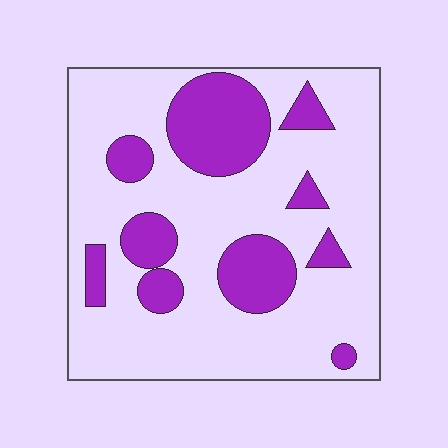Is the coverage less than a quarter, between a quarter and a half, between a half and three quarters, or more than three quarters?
Between a quarter and a half.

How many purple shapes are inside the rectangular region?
10.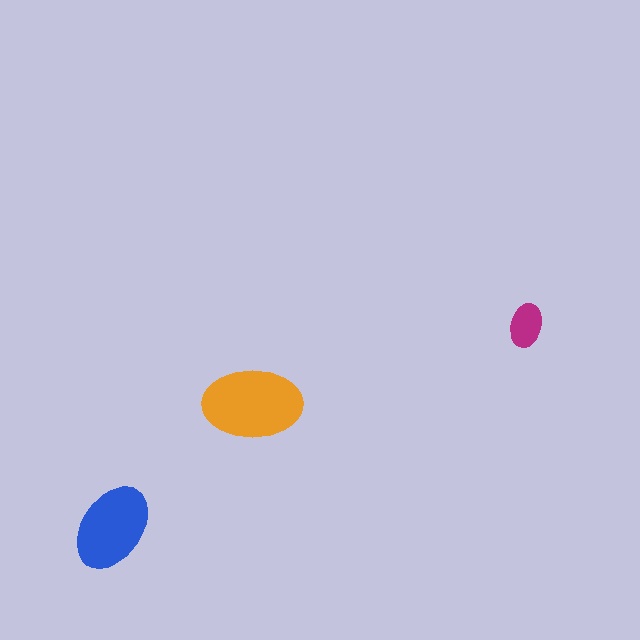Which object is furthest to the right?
The magenta ellipse is rightmost.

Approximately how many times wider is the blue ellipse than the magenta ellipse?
About 2 times wider.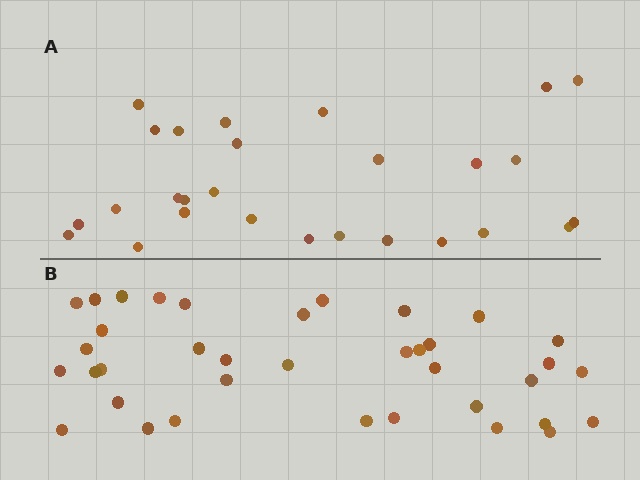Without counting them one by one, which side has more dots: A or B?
Region B (the bottom region) has more dots.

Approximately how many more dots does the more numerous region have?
Region B has roughly 10 or so more dots than region A.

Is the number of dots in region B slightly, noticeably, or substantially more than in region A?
Region B has noticeably more, but not dramatically so. The ratio is roughly 1.4 to 1.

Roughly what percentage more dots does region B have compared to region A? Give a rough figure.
About 35% more.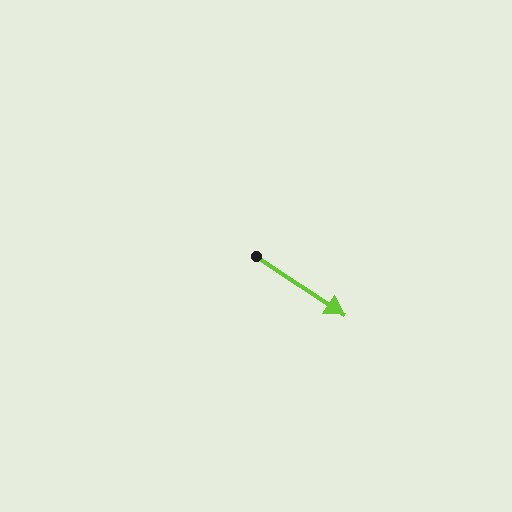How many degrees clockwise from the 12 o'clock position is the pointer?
Approximately 124 degrees.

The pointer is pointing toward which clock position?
Roughly 4 o'clock.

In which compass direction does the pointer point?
Southeast.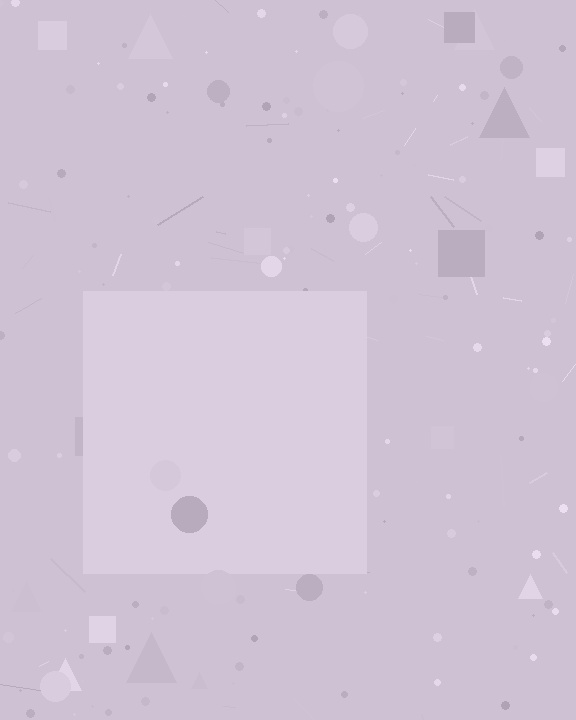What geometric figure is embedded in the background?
A square is embedded in the background.